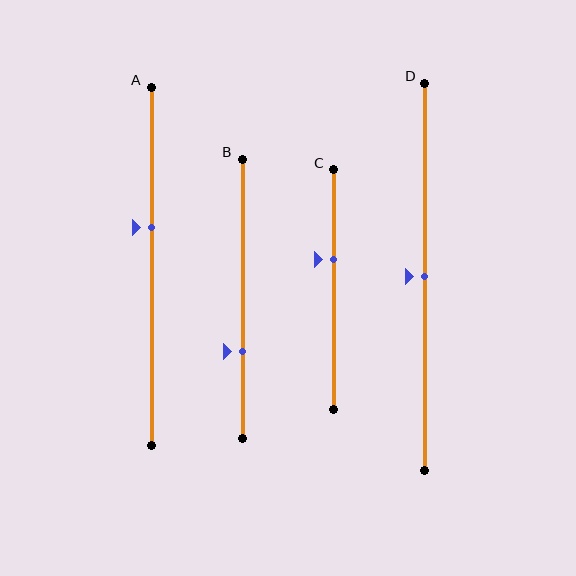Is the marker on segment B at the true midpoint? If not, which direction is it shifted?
No, the marker on segment B is shifted downward by about 19% of the segment length.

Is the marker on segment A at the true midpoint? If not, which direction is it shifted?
No, the marker on segment A is shifted upward by about 11% of the segment length.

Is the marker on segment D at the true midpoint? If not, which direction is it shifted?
Yes, the marker on segment D is at the true midpoint.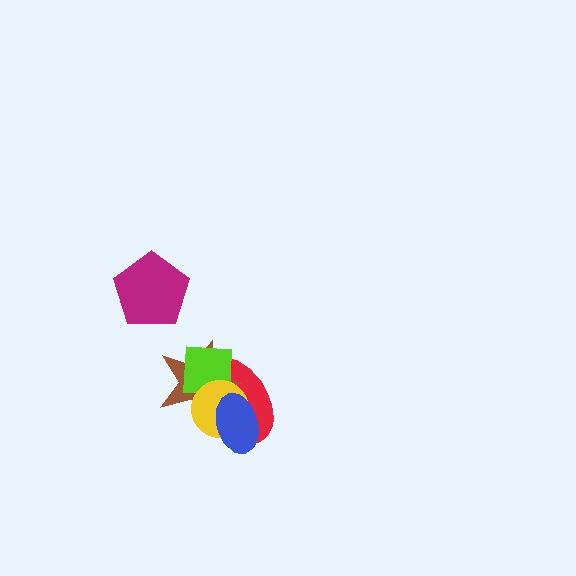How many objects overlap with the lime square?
3 objects overlap with the lime square.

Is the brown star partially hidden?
Yes, it is partially covered by another shape.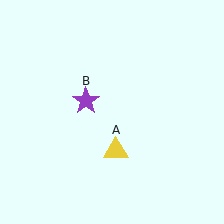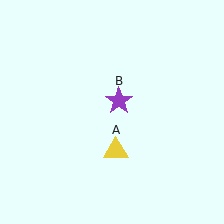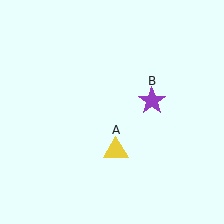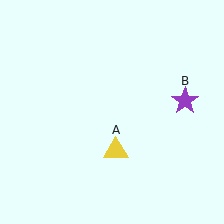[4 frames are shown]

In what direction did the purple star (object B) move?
The purple star (object B) moved right.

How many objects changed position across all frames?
1 object changed position: purple star (object B).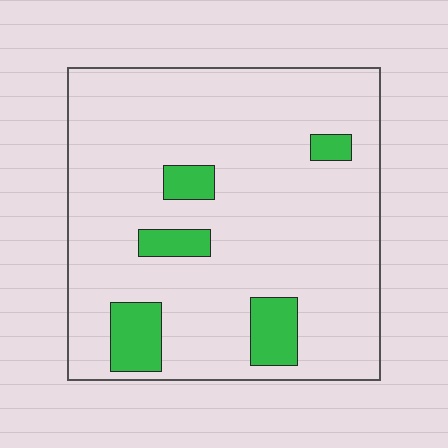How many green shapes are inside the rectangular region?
5.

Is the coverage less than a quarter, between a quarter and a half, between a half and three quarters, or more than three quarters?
Less than a quarter.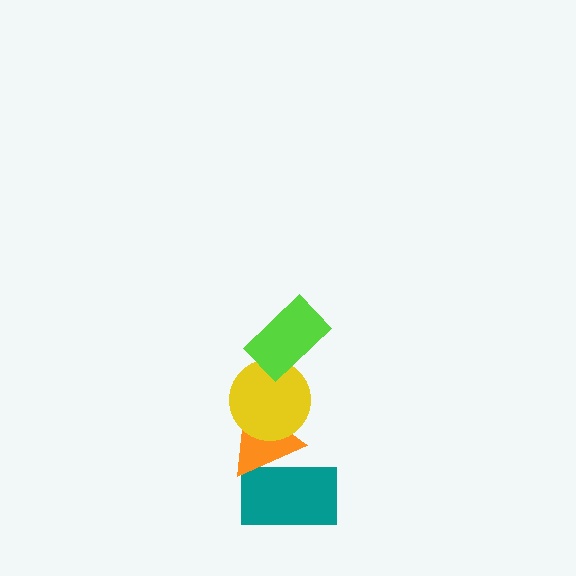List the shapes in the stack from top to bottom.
From top to bottom: the lime rectangle, the yellow circle, the orange triangle, the teal rectangle.